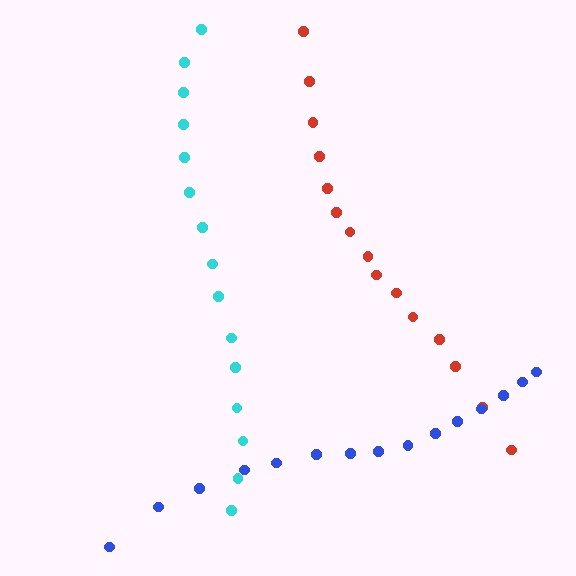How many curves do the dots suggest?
There are 3 distinct paths.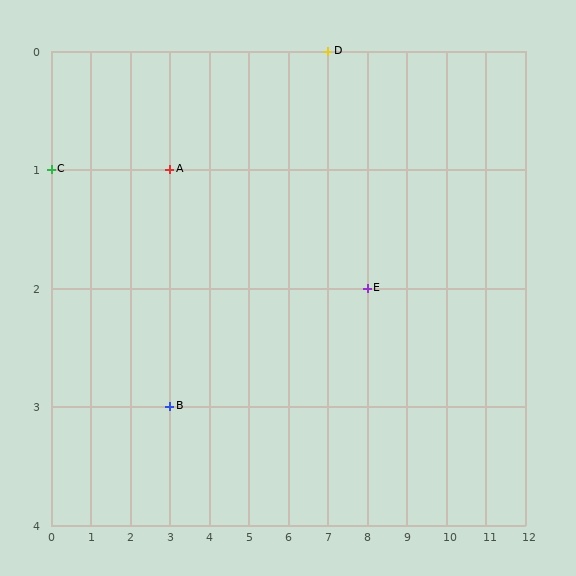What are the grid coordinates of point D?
Point D is at grid coordinates (7, 0).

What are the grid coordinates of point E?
Point E is at grid coordinates (8, 2).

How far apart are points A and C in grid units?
Points A and C are 3 columns apart.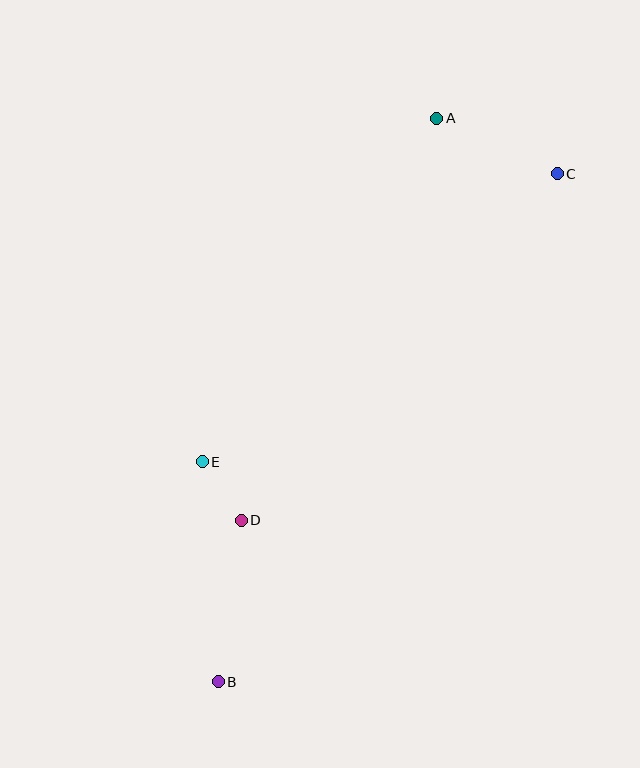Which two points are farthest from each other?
Points B and C are farthest from each other.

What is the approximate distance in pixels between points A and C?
The distance between A and C is approximately 132 pixels.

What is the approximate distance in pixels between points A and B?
The distance between A and B is approximately 604 pixels.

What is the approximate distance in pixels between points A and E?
The distance between A and E is approximately 416 pixels.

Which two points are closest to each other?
Points D and E are closest to each other.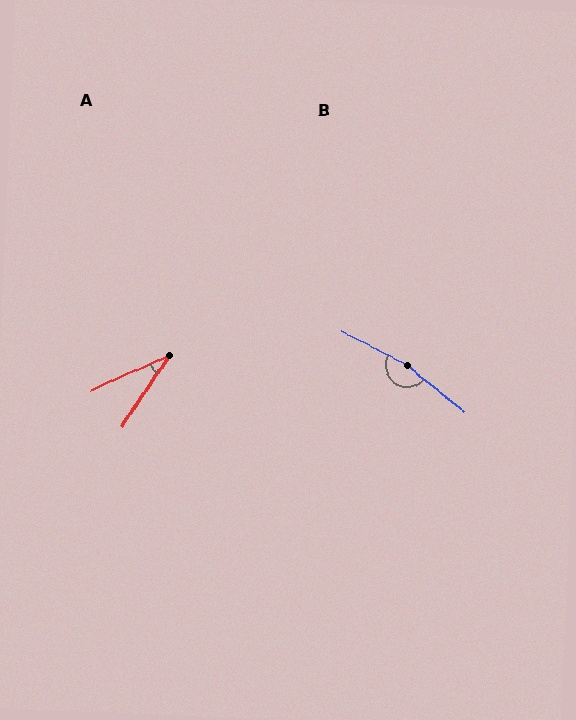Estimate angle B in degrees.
Approximately 168 degrees.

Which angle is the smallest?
A, at approximately 32 degrees.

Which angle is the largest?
B, at approximately 168 degrees.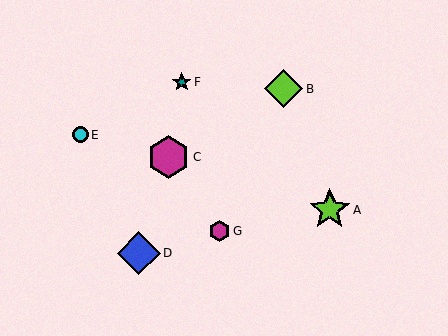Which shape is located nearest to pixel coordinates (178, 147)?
The magenta hexagon (labeled C) at (168, 157) is nearest to that location.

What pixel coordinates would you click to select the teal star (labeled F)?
Click at (182, 82) to select the teal star F.